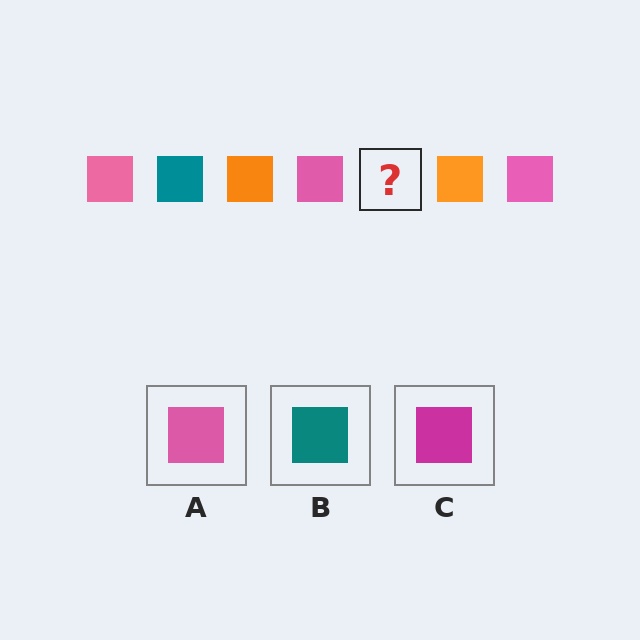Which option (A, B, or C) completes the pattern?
B.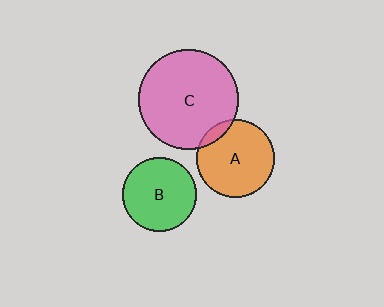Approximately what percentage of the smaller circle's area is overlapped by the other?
Approximately 10%.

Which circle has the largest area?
Circle C (pink).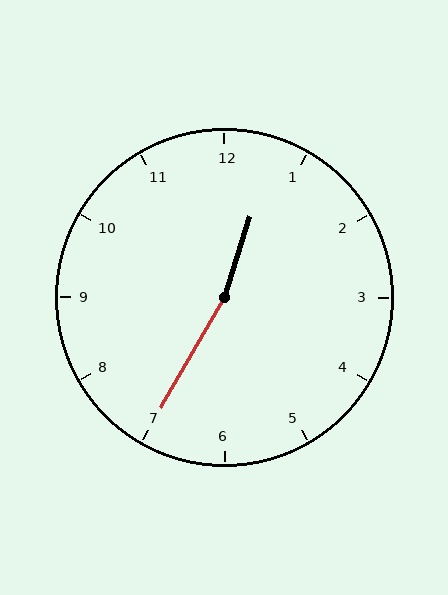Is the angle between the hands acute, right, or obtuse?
It is obtuse.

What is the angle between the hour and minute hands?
Approximately 168 degrees.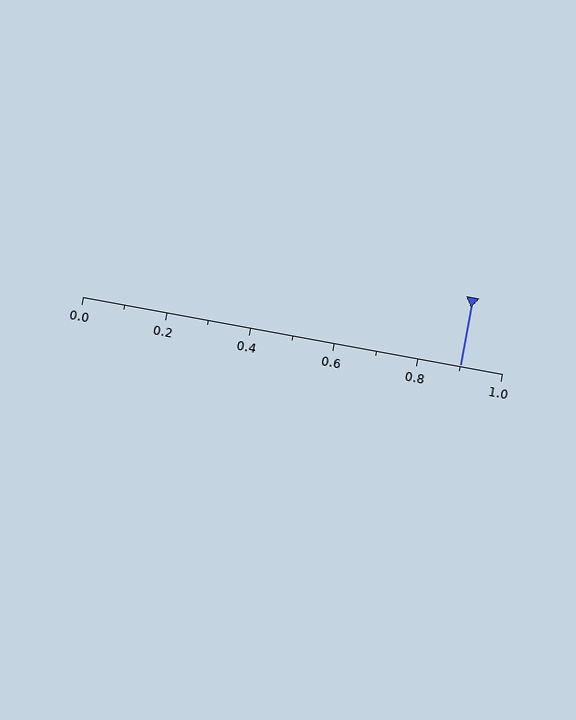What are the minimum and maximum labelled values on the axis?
The axis runs from 0.0 to 1.0.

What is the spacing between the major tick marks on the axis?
The major ticks are spaced 0.2 apart.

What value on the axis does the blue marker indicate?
The marker indicates approximately 0.9.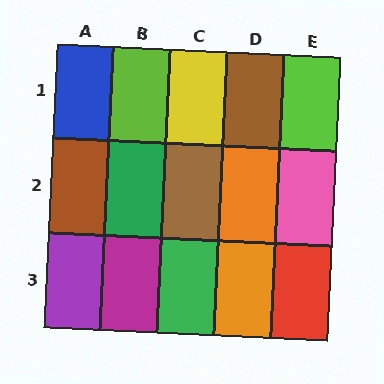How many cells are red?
1 cell is red.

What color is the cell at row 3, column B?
Magenta.